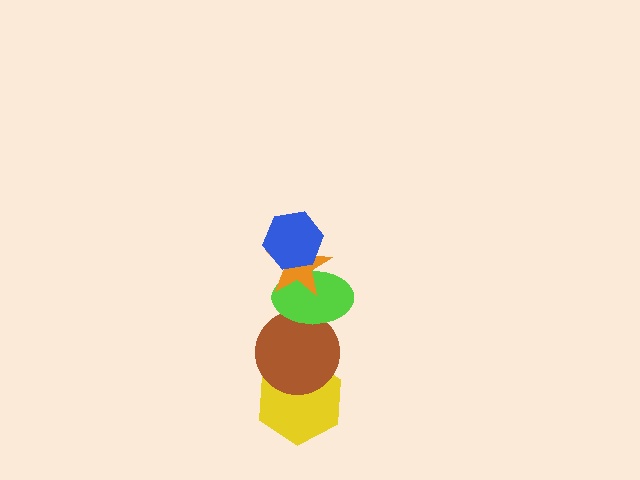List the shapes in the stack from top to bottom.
From top to bottom: the blue hexagon, the orange star, the lime ellipse, the brown circle, the yellow hexagon.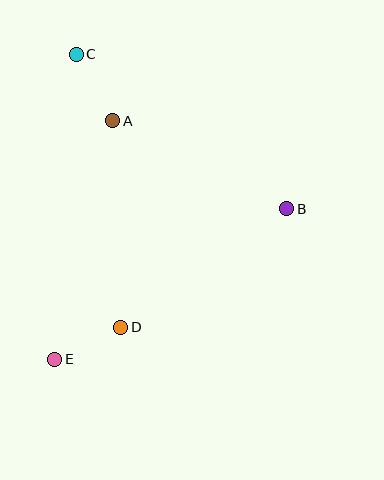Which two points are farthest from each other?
Points C and E are farthest from each other.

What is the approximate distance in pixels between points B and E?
The distance between B and E is approximately 277 pixels.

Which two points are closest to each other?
Points D and E are closest to each other.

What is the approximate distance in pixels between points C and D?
The distance between C and D is approximately 277 pixels.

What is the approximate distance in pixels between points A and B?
The distance between A and B is approximately 195 pixels.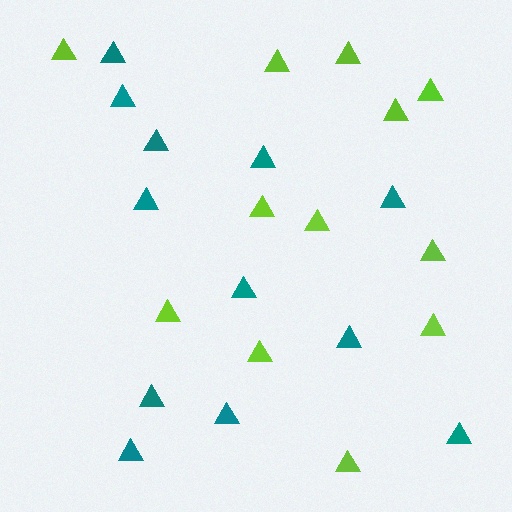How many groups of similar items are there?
There are 2 groups: one group of teal triangles (12) and one group of lime triangles (12).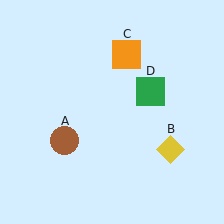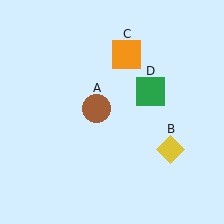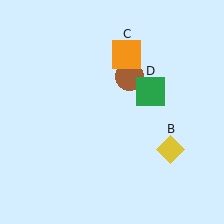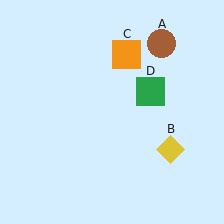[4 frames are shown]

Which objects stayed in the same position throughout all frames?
Yellow diamond (object B) and orange square (object C) and green square (object D) remained stationary.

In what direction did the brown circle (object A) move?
The brown circle (object A) moved up and to the right.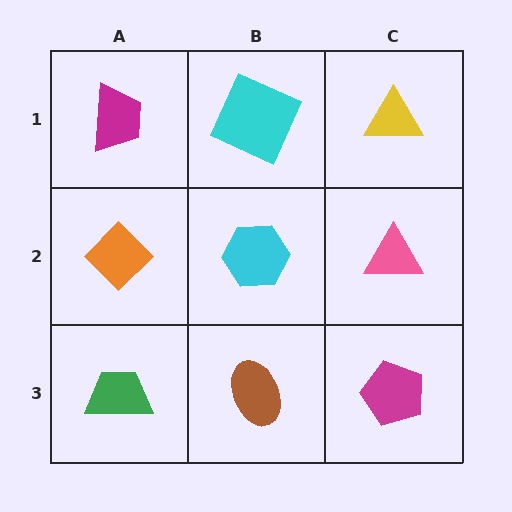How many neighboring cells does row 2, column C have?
3.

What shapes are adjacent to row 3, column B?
A cyan hexagon (row 2, column B), a green trapezoid (row 3, column A), a magenta pentagon (row 3, column C).